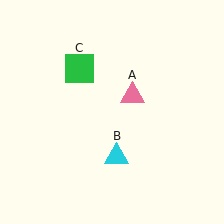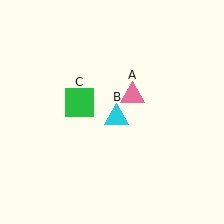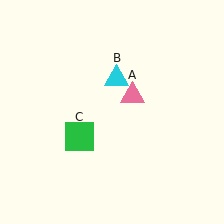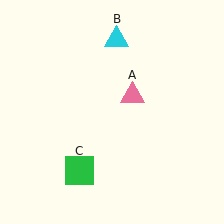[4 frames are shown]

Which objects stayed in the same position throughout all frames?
Pink triangle (object A) remained stationary.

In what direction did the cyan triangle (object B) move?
The cyan triangle (object B) moved up.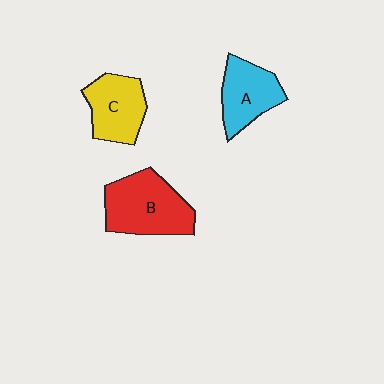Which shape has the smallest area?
Shape A (cyan).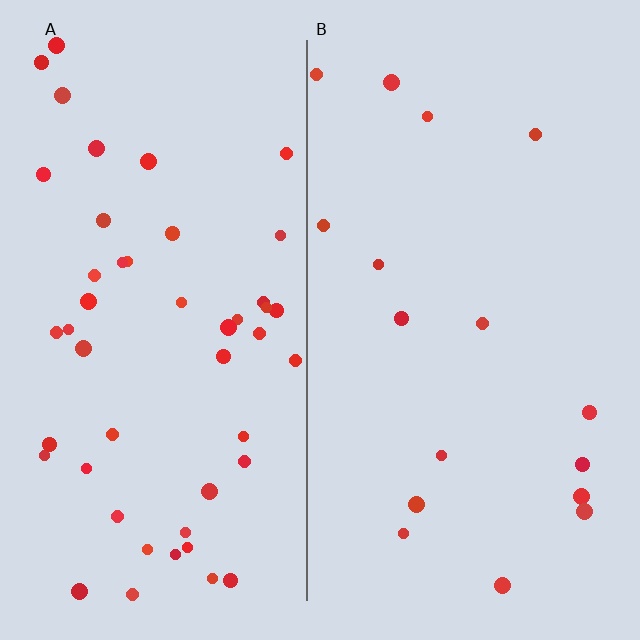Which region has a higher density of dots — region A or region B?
A (the left).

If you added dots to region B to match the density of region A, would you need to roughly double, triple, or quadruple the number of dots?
Approximately triple.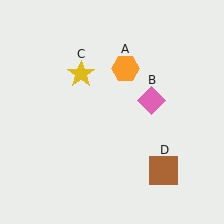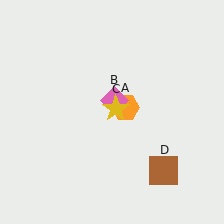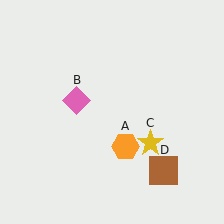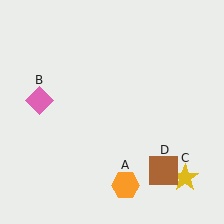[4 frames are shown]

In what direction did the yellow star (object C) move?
The yellow star (object C) moved down and to the right.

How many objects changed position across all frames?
3 objects changed position: orange hexagon (object A), pink diamond (object B), yellow star (object C).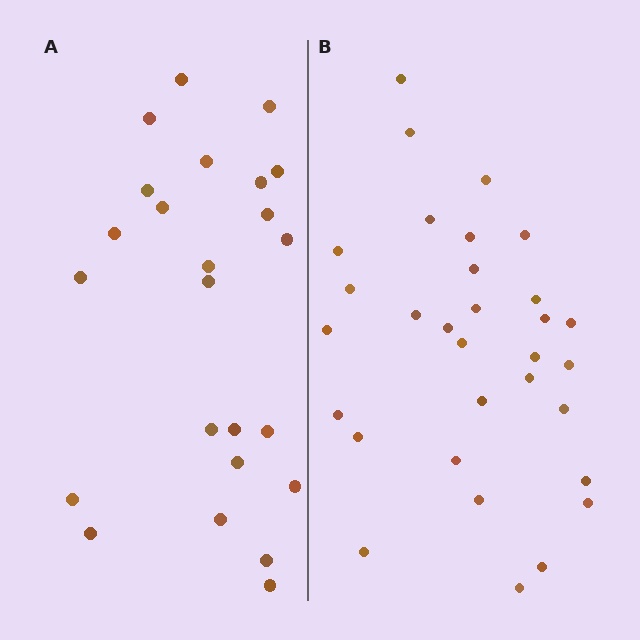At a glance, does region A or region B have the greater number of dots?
Region B (the right region) has more dots.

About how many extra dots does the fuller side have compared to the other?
Region B has roughly 8 or so more dots than region A.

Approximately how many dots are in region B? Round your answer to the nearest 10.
About 30 dots. (The exact count is 31, which rounds to 30.)